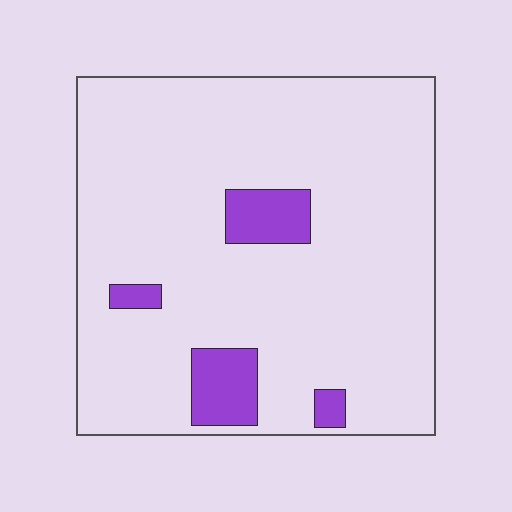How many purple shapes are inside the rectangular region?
4.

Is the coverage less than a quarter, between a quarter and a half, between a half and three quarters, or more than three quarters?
Less than a quarter.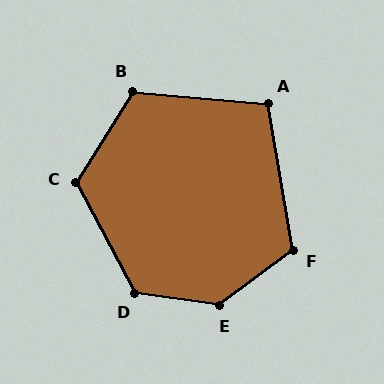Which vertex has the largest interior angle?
E, at approximately 135 degrees.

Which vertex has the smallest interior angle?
A, at approximately 105 degrees.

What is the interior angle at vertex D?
Approximately 126 degrees (obtuse).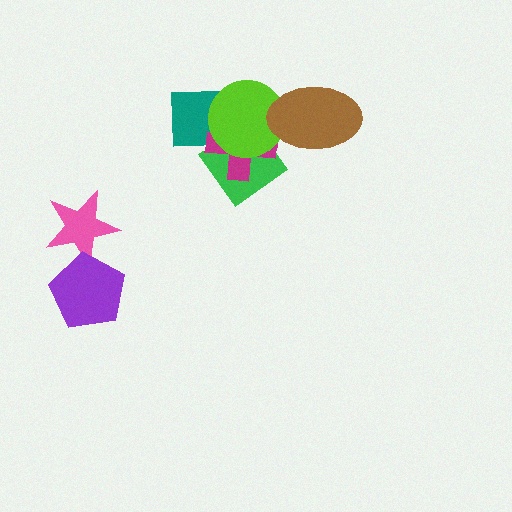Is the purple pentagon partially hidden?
No, no other shape covers it.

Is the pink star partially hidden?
Yes, it is partially covered by another shape.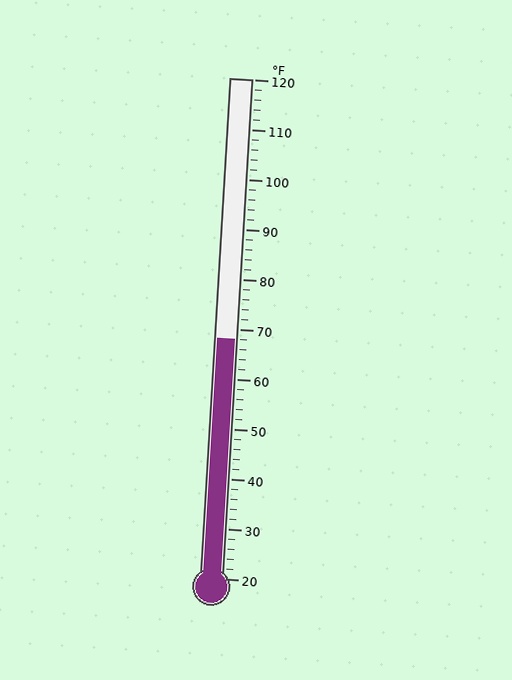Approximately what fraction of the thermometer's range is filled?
The thermometer is filled to approximately 50% of its range.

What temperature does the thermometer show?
The thermometer shows approximately 68°F.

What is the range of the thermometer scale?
The thermometer scale ranges from 20°F to 120°F.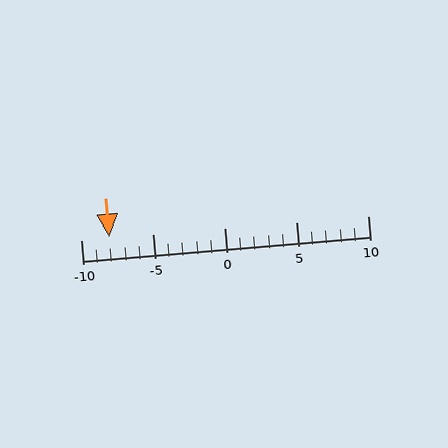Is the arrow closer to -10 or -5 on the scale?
The arrow is closer to -10.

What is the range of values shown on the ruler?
The ruler shows values from -10 to 10.